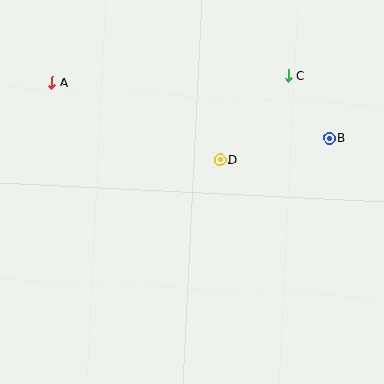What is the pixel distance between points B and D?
The distance between B and D is 111 pixels.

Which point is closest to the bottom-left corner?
Point A is closest to the bottom-left corner.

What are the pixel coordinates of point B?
Point B is at (329, 138).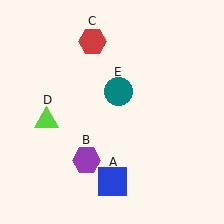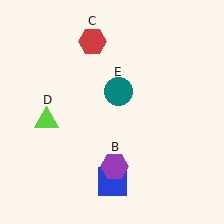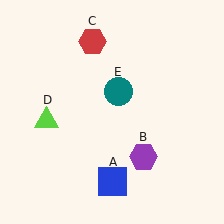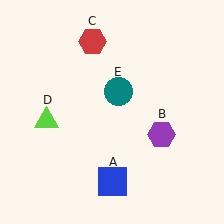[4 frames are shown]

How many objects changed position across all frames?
1 object changed position: purple hexagon (object B).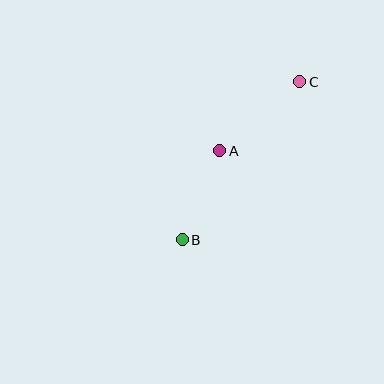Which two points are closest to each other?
Points A and B are closest to each other.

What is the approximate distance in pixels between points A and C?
The distance between A and C is approximately 106 pixels.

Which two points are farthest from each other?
Points B and C are farthest from each other.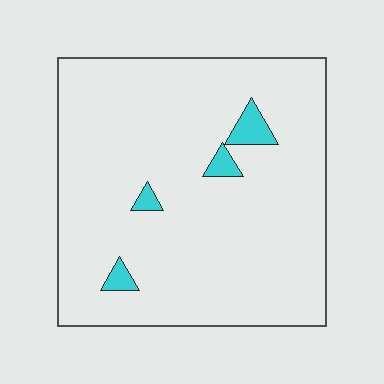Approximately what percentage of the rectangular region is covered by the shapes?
Approximately 5%.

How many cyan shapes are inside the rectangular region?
4.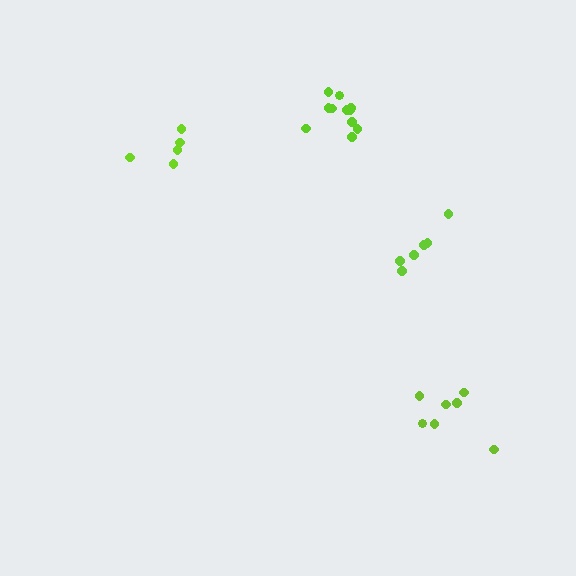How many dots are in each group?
Group 1: 7 dots, Group 2: 11 dots, Group 3: 5 dots, Group 4: 6 dots (29 total).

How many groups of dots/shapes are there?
There are 4 groups.